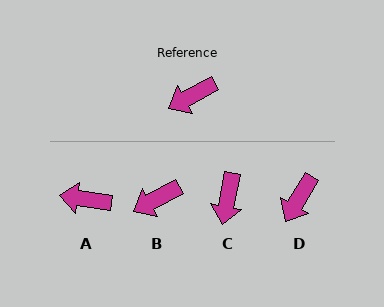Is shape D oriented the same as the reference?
No, it is off by about 31 degrees.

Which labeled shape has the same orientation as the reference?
B.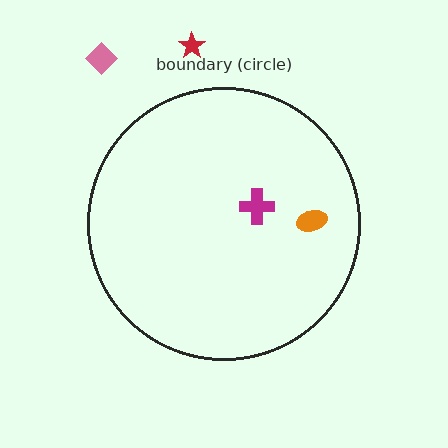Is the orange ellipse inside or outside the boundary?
Inside.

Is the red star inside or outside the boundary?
Outside.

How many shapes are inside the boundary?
2 inside, 2 outside.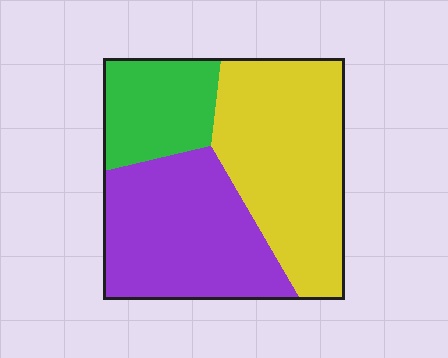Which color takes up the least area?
Green, at roughly 20%.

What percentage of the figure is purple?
Purple takes up about three eighths (3/8) of the figure.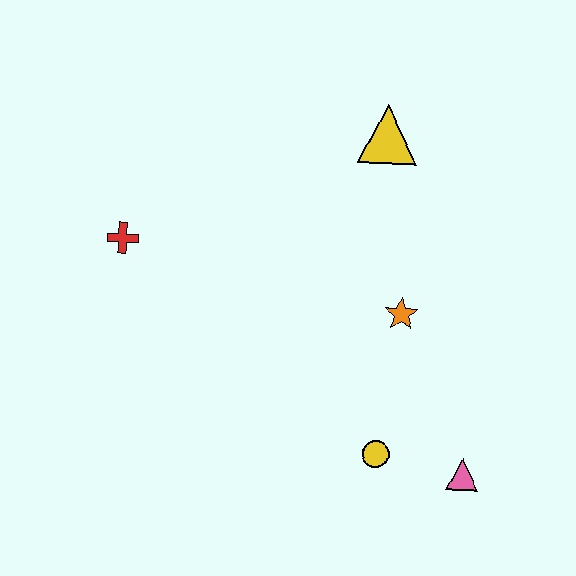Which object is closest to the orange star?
The yellow circle is closest to the orange star.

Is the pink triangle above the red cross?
No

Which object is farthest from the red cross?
The pink triangle is farthest from the red cross.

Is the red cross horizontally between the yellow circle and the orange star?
No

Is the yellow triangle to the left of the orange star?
Yes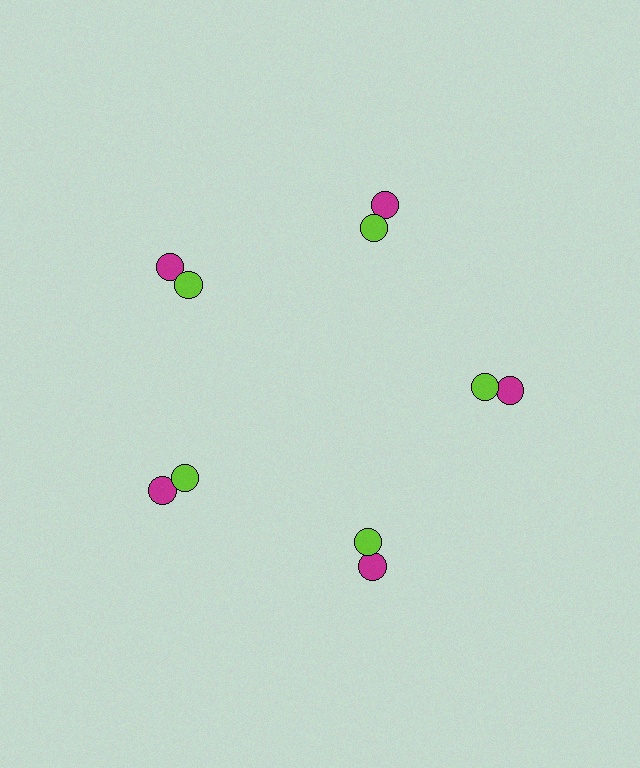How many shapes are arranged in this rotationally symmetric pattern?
There are 10 shapes, arranged in 5 groups of 2.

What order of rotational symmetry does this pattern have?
This pattern has 5-fold rotational symmetry.